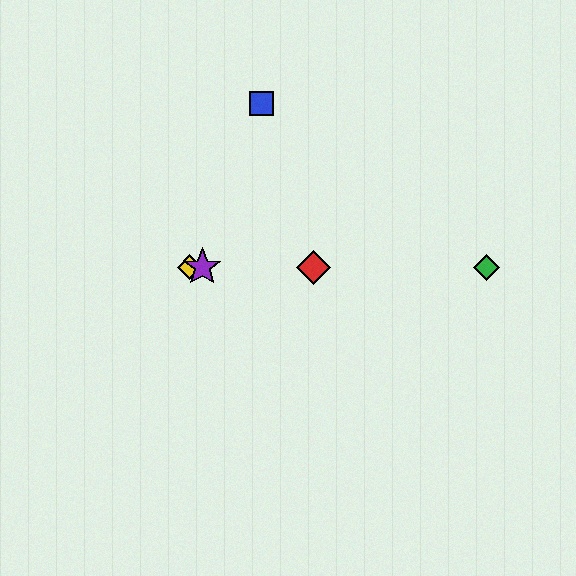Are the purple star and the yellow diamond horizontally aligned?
Yes, both are at y≈267.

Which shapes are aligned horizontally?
The red diamond, the green diamond, the yellow diamond, the purple star are aligned horizontally.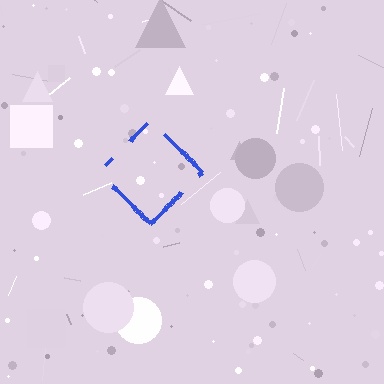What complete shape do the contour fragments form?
The contour fragments form a diamond.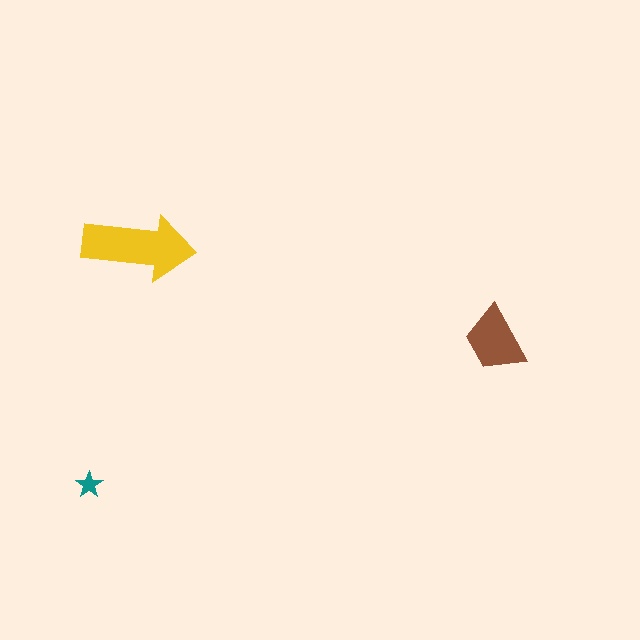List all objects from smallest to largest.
The teal star, the brown trapezoid, the yellow arrow.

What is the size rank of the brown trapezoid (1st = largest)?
2nd.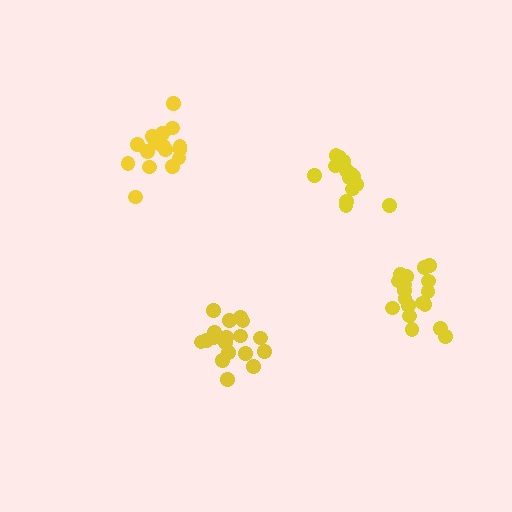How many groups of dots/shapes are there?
There are 4 groups.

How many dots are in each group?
Group 1: 15 dots, Group 2: 18 dots, Group 3: 19 dots, Group 4: 19 dots (71 total).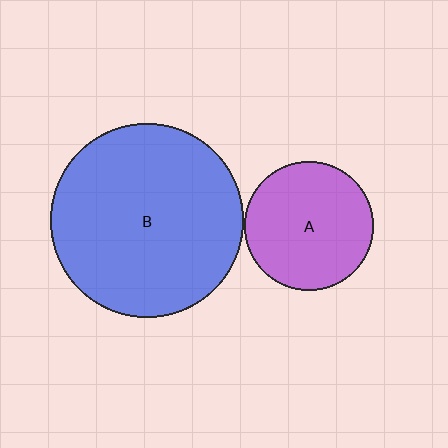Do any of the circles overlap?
No, none of the circles overlap.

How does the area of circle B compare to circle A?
Approximately 2.3 times.